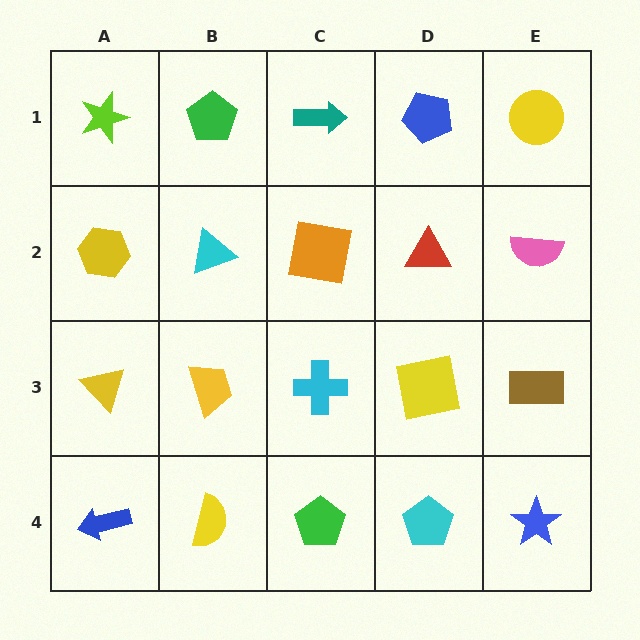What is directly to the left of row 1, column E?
A blue pentagon.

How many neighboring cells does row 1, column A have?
2.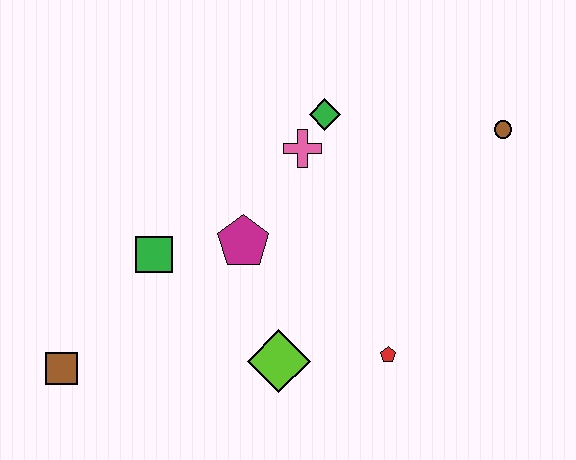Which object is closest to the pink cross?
The green diamond is closest to the pink cross.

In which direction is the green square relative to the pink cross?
The green square is to the left of the pink cross.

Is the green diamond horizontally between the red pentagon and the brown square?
Yes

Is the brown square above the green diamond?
No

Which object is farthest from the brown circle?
The brown square is farthest from the brown circle.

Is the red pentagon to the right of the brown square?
Yes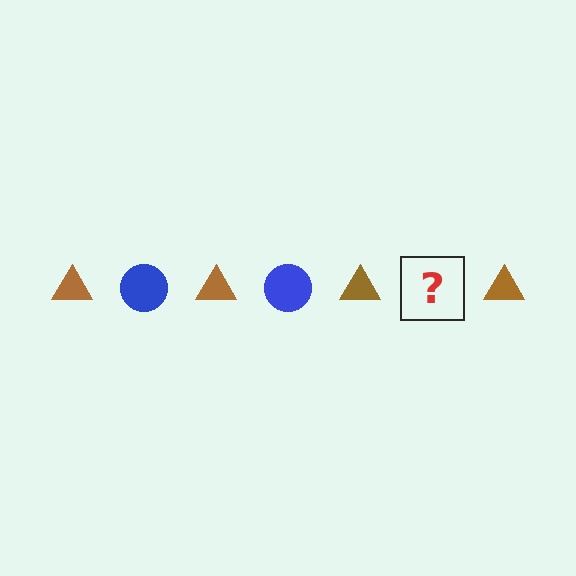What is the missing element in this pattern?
The missing element is a blue circle.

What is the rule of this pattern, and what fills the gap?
The rule is that the pattern alternates between brown triangle and blue circle. The gap should be filled with a blue circle.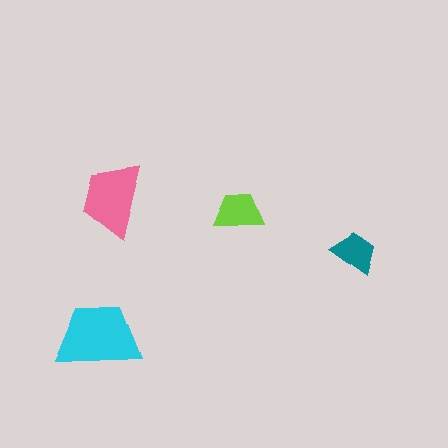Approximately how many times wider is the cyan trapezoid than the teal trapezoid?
About 2 times wider.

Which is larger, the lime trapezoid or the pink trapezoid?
The pink one.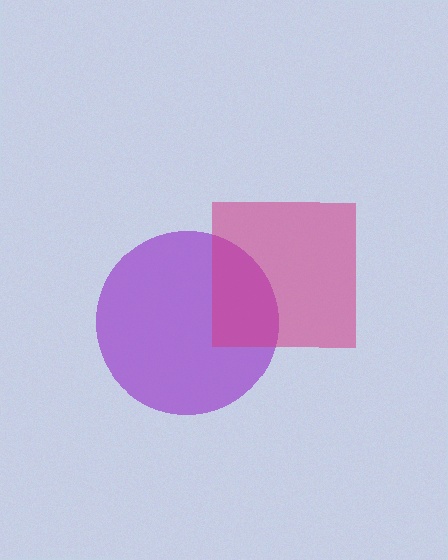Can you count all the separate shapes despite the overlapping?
Yes, there are 2 separate shapes.